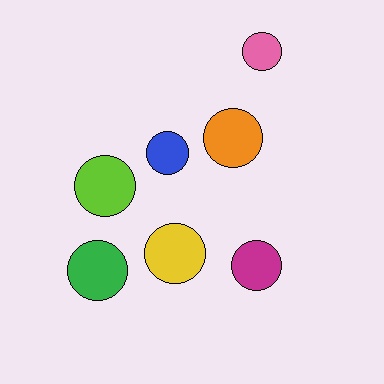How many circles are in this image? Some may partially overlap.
There are 7 circles.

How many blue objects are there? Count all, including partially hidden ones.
There is 1 blue object.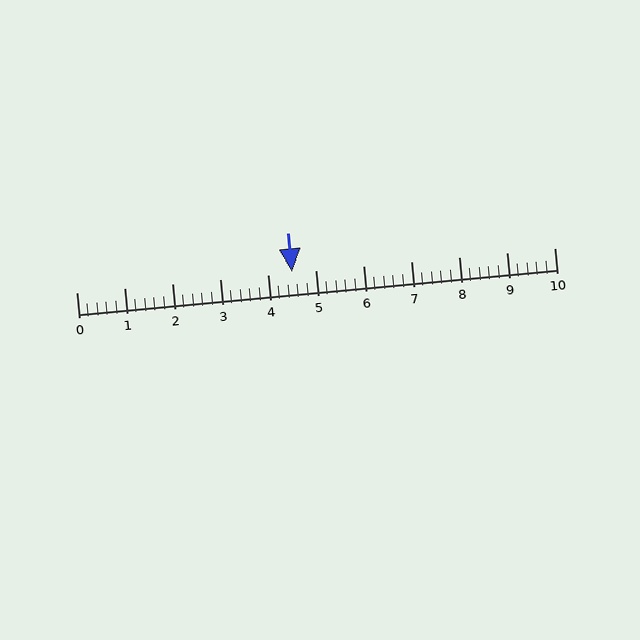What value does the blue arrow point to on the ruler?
The blue arrow points to approximately 4.5.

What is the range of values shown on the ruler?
The ruler shows values from 0 to 10.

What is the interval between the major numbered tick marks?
The major tick marks are spaced 1 units apart.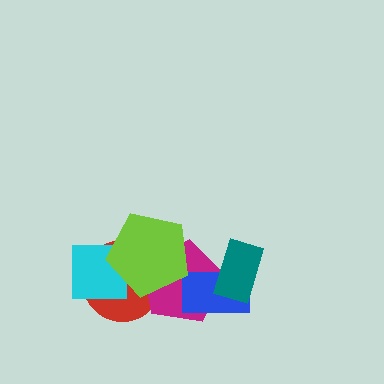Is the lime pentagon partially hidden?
No, no other shape covers it.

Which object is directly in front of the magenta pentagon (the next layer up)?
The blue rectangle is directly in front of the magenta pentagon.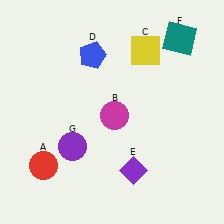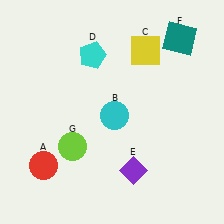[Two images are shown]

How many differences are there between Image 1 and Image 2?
There are 3 differences between the two images.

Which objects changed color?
B changed from magenta to cyan. D changed from blue to cyan. G changed from purple to lime.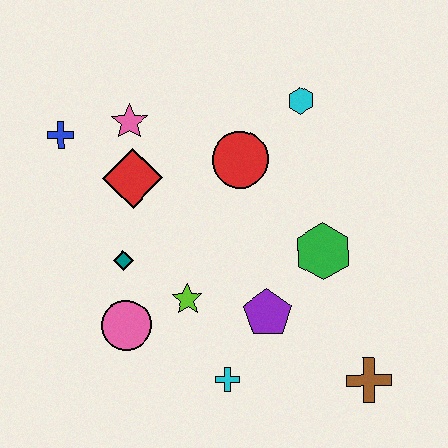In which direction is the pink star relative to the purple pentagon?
The pink star is above the purple pentagon.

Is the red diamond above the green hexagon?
Yes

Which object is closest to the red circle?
The cyan hexagon is closest to the red circle.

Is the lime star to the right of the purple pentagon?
No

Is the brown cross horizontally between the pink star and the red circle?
No